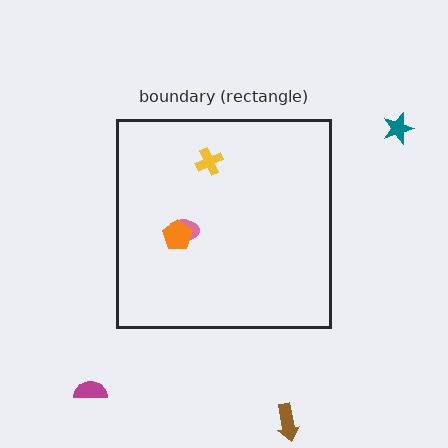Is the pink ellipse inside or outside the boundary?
Inside.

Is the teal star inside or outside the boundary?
Outside.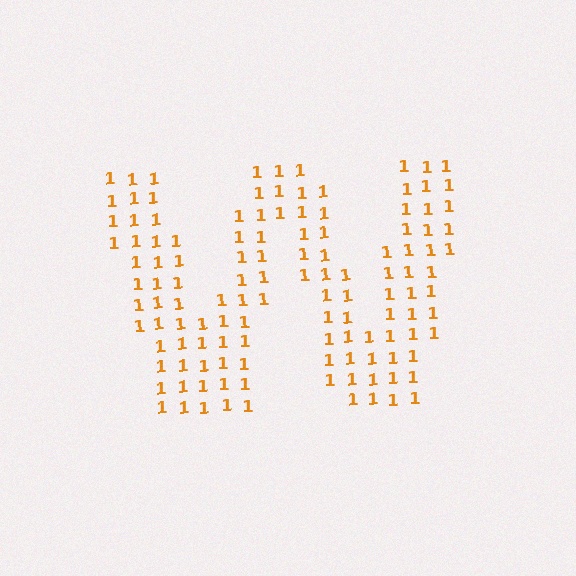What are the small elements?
The small elements are digit 1's.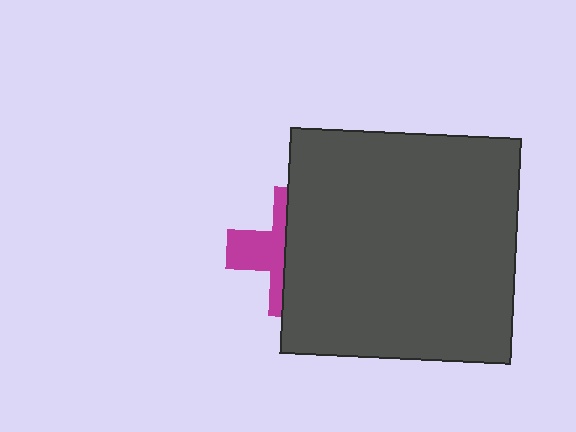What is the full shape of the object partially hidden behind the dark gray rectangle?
The partially hidden object is a magenta cross.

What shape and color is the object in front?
The object in front is a dark gray rectangle.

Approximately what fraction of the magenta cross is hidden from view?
Roughly 61% of the magenta cross is hidden behind the dark gray rectangle.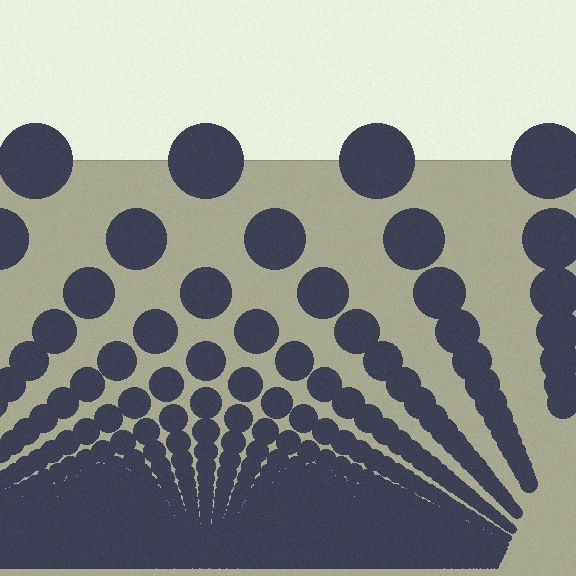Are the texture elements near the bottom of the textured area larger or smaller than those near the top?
Smaller. The gradient is inverted — elements near the bottom are smaller and denser.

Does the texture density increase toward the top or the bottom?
Density increases toward the bottom.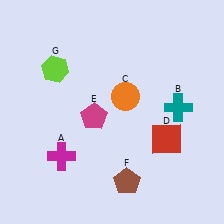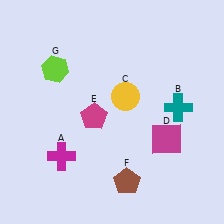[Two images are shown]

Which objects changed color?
C changed from orange to yellow. D changed from red to magenta.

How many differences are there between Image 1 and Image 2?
There are 2 differences between the two images.